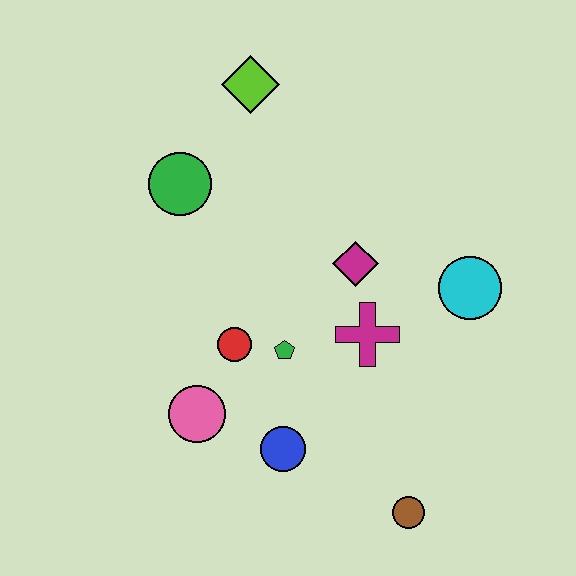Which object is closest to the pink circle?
The red circle is closest to the pink circle.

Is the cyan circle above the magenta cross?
Yes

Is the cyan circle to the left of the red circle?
No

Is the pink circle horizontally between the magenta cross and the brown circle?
No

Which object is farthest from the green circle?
The brown circle is farthest from the green circle.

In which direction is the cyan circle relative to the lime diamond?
The cyan circle is to the right of the lime diamond.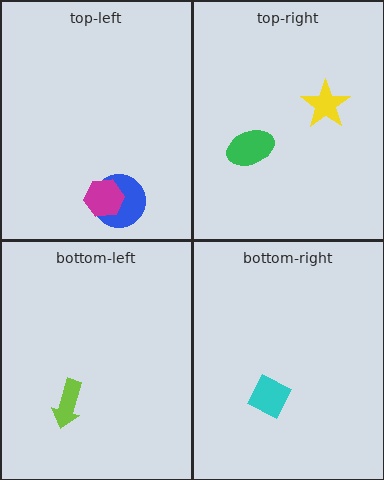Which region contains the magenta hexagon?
The top-left region.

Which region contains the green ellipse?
The top-right region.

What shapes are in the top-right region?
The green ellipse, the yellow star.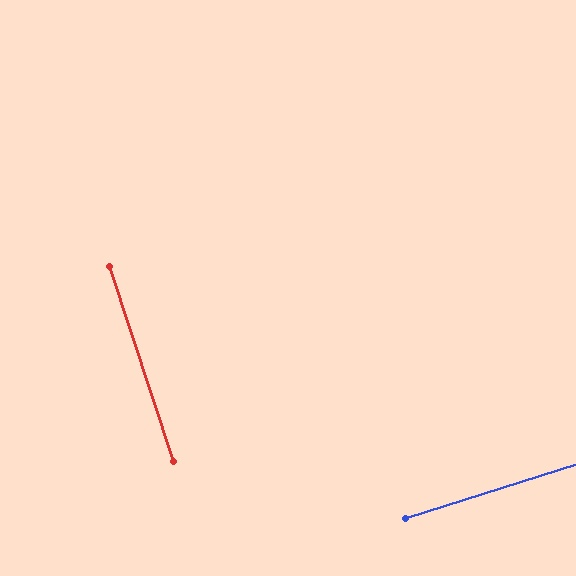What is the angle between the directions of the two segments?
Approximately 90 degrees.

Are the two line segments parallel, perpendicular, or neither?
Perpendicular — they meet at approximately 90°.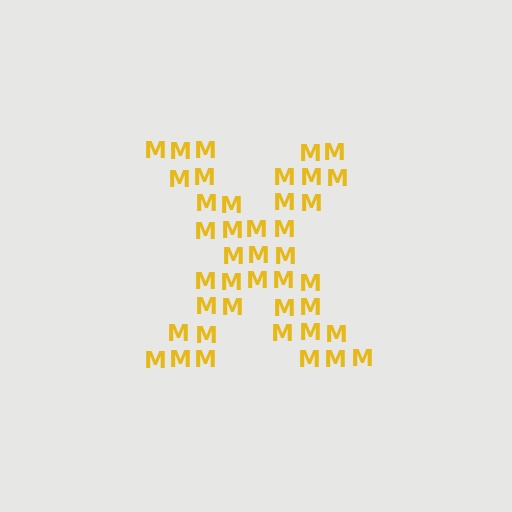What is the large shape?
The large shape is the letter X.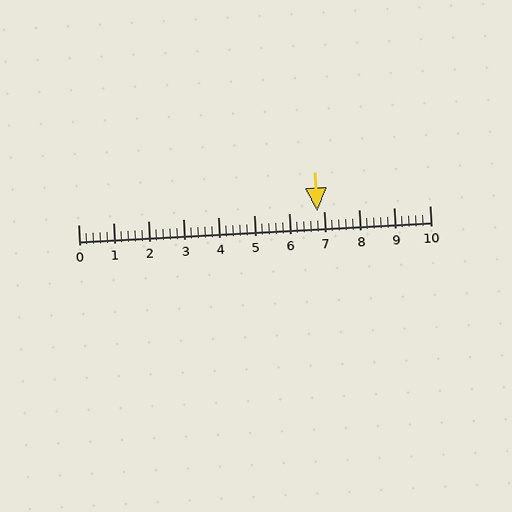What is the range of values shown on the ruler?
The ruler shows values from 0 to 10.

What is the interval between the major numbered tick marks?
The major tick marks are spaced 1 units apart.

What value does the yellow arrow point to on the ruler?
The yellow arrow points to approximately 6.8.